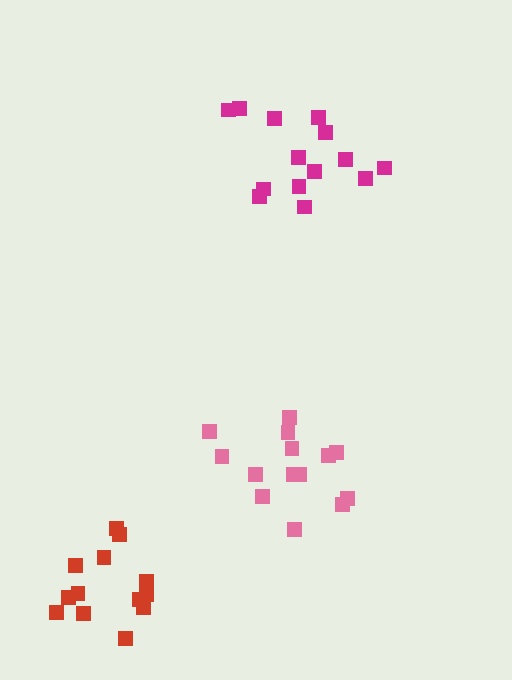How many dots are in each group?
Group 1: 14 dots, Group 2: 14 dots, Group 3: 13 dots (41 total).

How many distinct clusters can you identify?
There are 3 distinct clusters.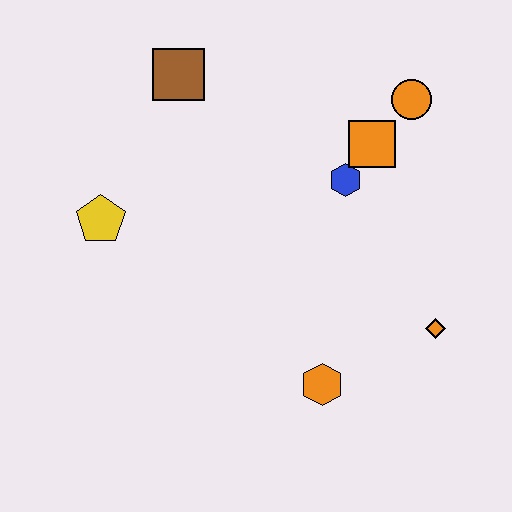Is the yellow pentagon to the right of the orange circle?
No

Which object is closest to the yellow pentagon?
The brown square is closest to the yellow pentagon.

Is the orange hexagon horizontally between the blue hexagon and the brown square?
Yes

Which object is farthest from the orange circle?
The yellow pentagon is farthest from the orange circle.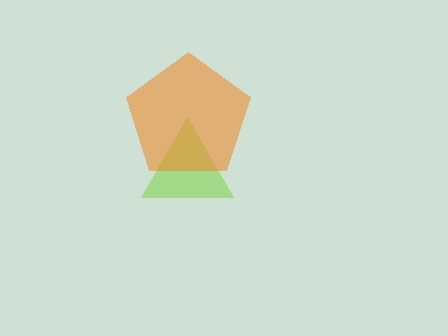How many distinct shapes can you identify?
There are 2 distinct shapes: a lime triangle, an orange pentagon.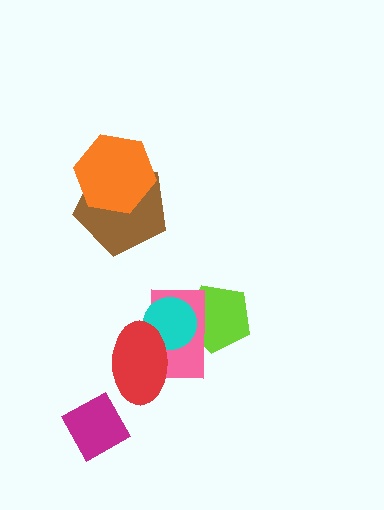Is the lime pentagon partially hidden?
Yes, it is partially covered by another shape.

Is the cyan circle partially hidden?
Yes, it is partially covered by another shape.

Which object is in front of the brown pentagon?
The orange hexagon is in front of the brown pentagon.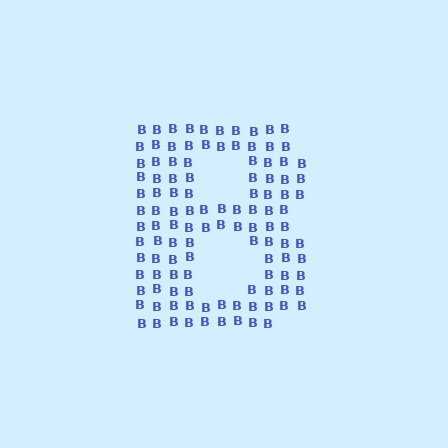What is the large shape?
The large shape is the letter B.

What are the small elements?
The small elements are letter B's.